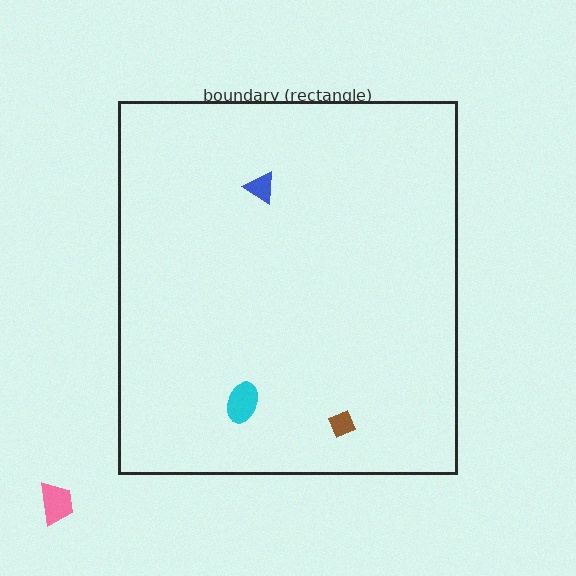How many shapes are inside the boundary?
3 inside, 1 outside.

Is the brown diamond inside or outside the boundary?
Inside.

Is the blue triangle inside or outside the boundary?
Inside.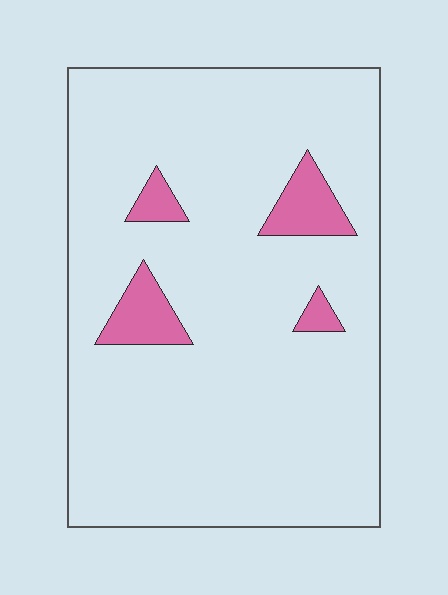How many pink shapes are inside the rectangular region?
4.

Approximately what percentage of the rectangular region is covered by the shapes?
Approximately 10%.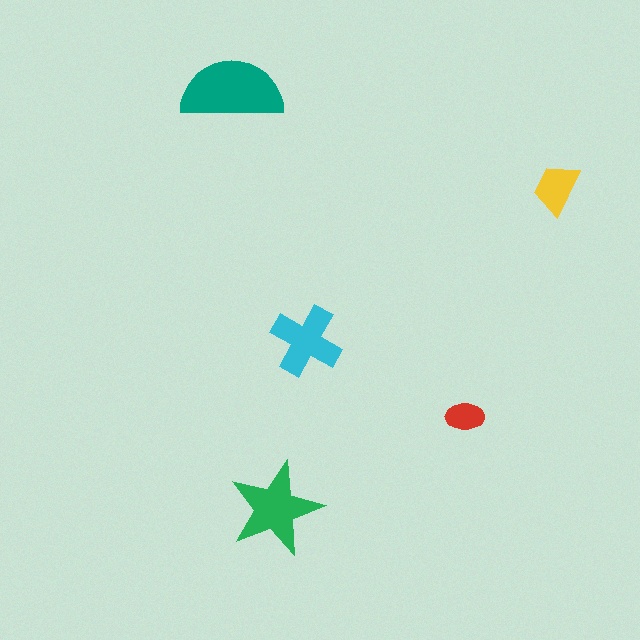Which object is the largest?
The teal semicircle.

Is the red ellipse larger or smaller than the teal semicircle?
Smaller.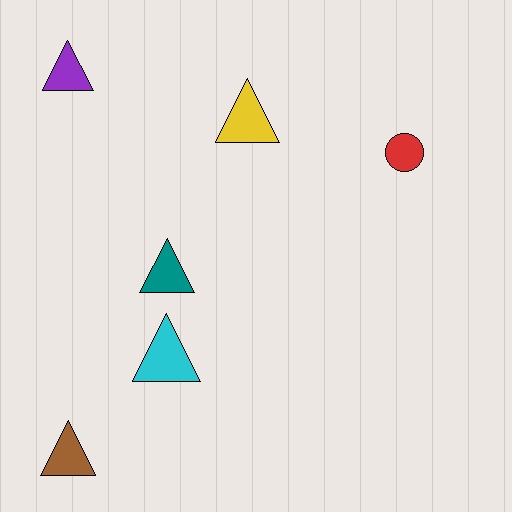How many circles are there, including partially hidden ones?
There is 1 circle.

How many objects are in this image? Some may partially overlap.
There are 6 objects.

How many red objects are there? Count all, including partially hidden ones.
There is 1 red object.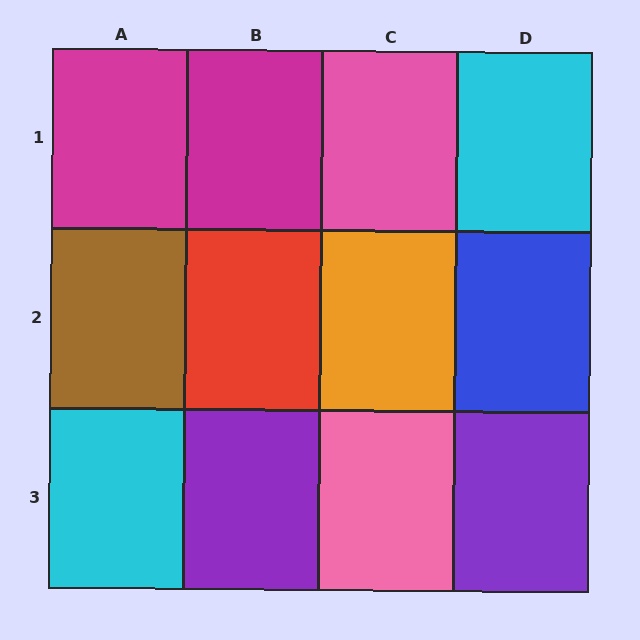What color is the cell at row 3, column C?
Pink.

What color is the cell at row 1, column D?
Cyan.